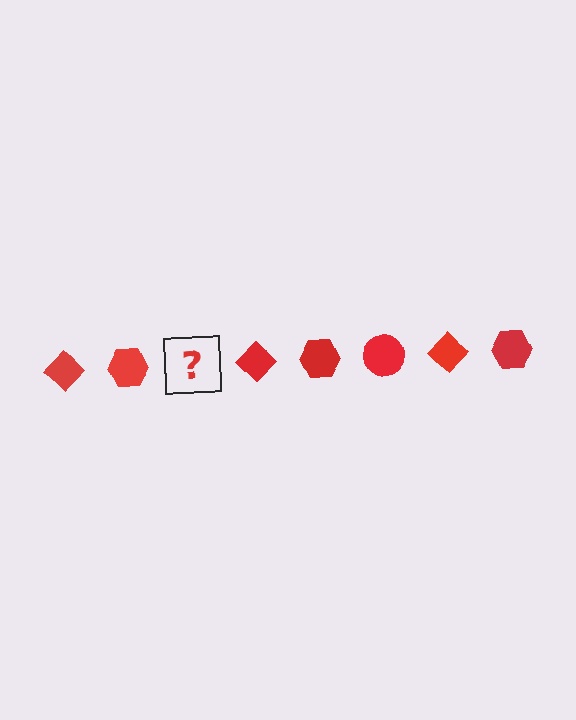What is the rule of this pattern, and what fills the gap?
The rule is that the pattern cycles through diamond, hexagon, circle shapes in red. The gap should be filled with a red circle.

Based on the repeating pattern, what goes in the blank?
The blank should be a red circle.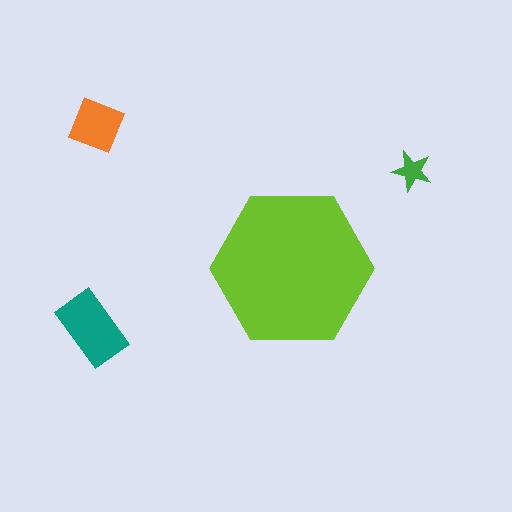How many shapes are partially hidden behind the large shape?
0 shapes are partially hidden.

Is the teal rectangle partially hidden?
No, the teal rectangle is fully visible.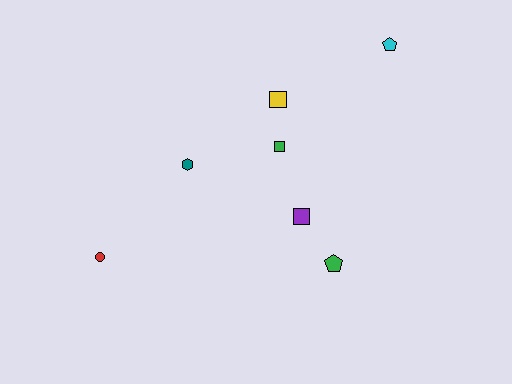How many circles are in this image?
There is 1 circle.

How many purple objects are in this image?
There is 1 purple object.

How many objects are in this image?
There are 7 objects.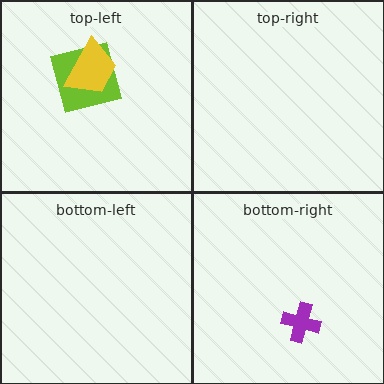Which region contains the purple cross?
The bottom-right region.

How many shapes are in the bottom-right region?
1.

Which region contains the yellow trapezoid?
The top-left region.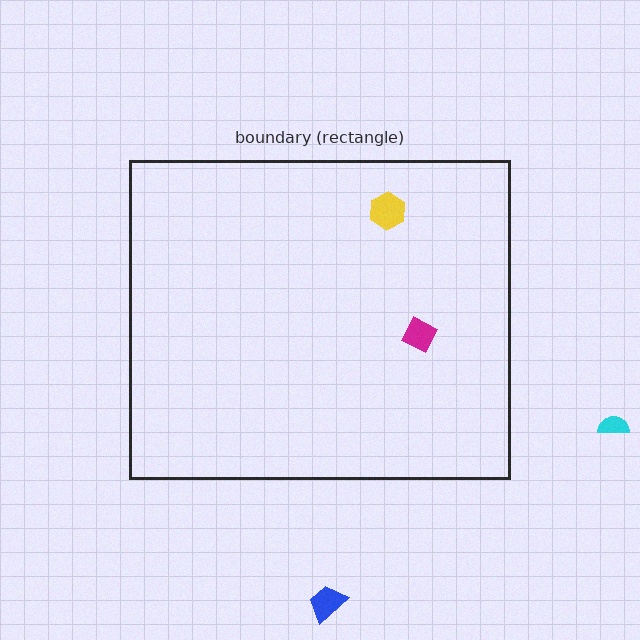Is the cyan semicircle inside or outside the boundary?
Outside.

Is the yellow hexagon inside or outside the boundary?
Inside.